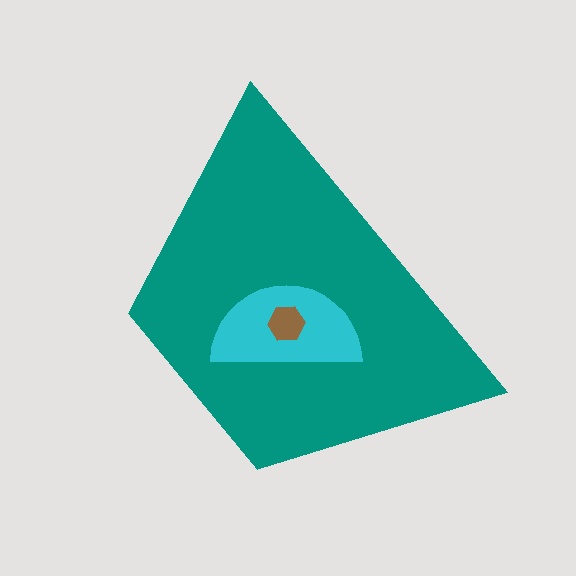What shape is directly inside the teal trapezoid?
The cyan semicircle.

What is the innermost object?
The brown hexagon.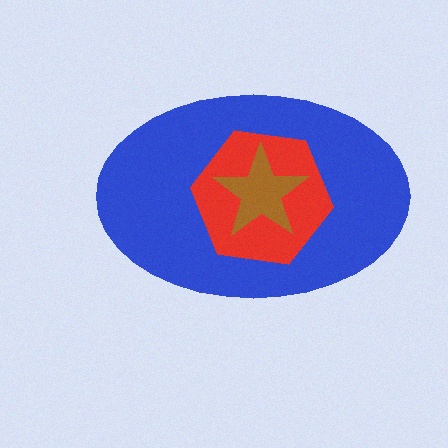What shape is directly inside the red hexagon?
The brown star.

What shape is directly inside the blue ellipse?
The red hexagon.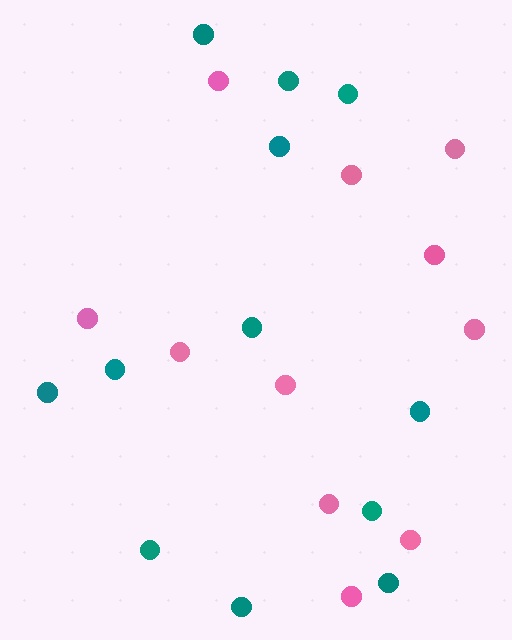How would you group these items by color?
There are 2 groups: one group of teal circles (12) and one group of pink circles (11).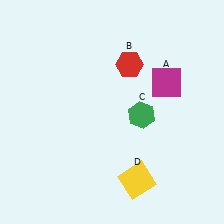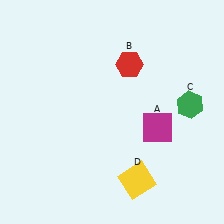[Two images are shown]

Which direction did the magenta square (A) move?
The magenta square (A) moved down.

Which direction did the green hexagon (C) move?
The green hexagon (C) moved right.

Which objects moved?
The objects that moved are: the magenta square (A), the green hexagon (C).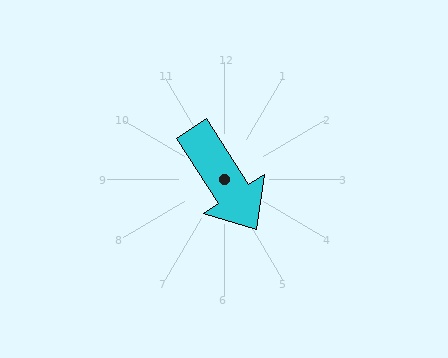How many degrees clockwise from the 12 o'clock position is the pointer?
Approximately 147 degrees.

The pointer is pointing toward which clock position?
Roughly 5 o'clock.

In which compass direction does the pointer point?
Southeast.